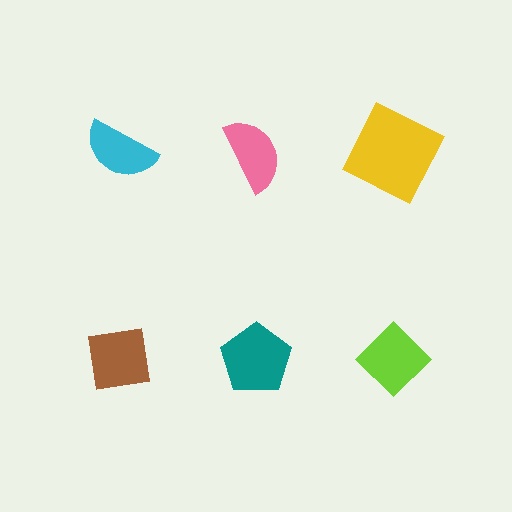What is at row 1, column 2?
A pink semicircle.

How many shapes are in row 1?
3 shapes.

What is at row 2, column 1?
A brown square.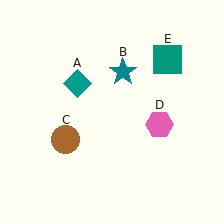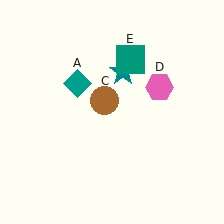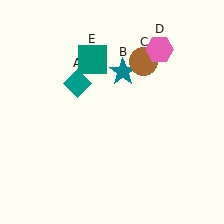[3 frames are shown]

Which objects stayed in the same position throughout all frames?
Teal diamond (object A) and teal star (object B) remained stationary.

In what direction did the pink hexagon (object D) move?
The pink hexagon (object D) moved up.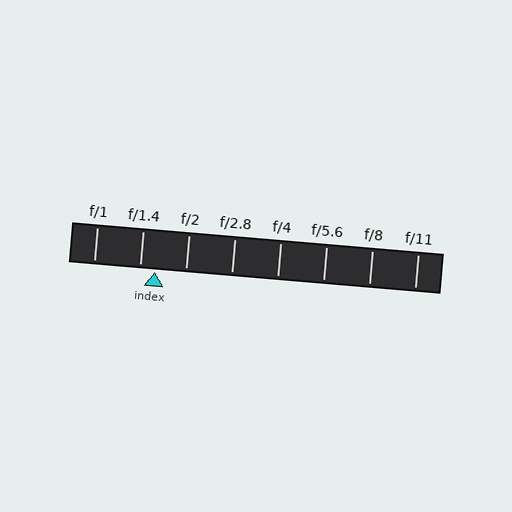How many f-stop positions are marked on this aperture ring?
There are 8 f-stop positions marked.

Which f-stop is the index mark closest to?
The index mark is closest to f/1.4.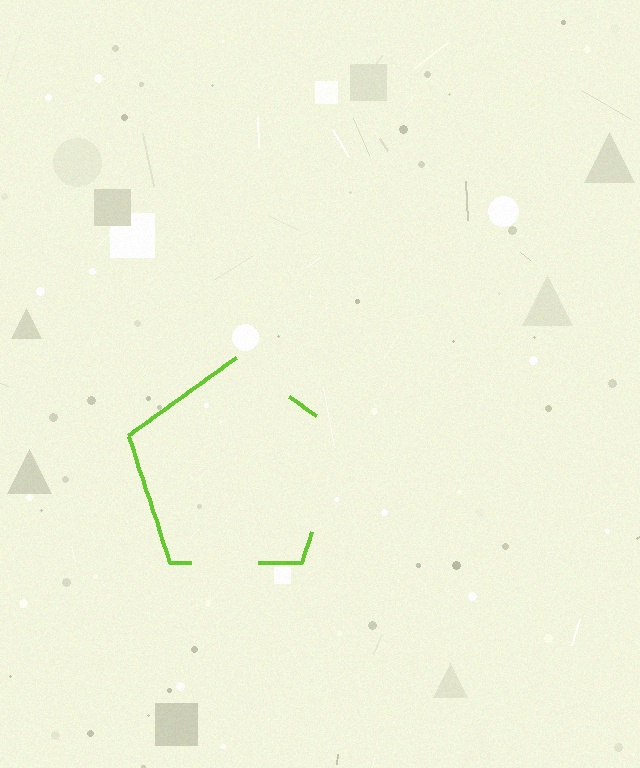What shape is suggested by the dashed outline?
The dashed outline suggests a pentagon.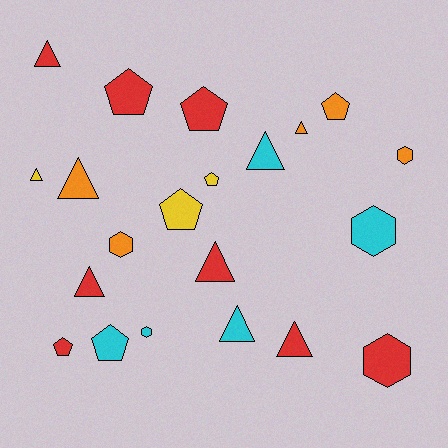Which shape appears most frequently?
Triangle, with 9 objects.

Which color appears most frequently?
Red, with 8 objects.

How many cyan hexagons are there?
There are 2 cyan hexagons.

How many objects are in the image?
There are 21 objects.